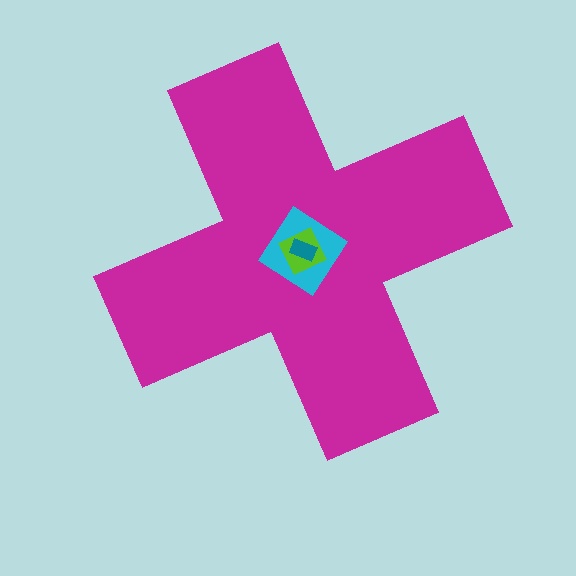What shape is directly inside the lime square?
The teal rectangle.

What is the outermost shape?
The magenta cross.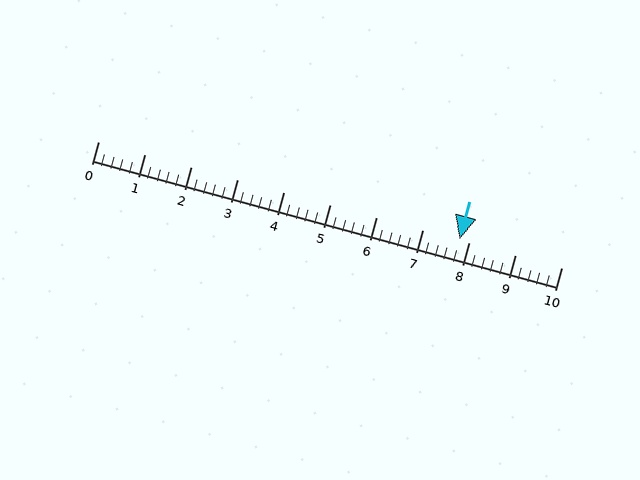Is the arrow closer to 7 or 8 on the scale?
The arrow is closer to 8.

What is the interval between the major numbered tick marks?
The major tick marks are spaced 1 units apart.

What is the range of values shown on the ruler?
The ruler shows values from 0 to 10.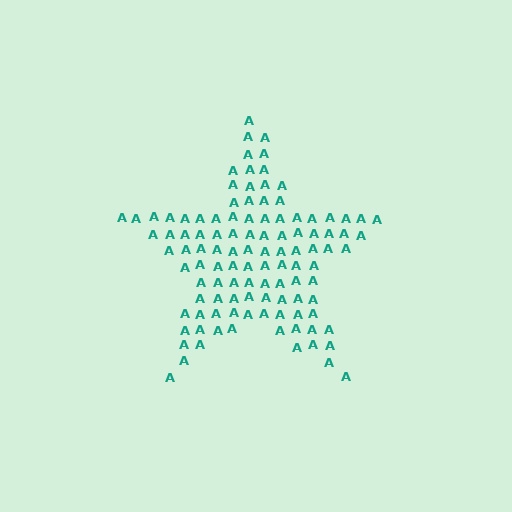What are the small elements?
The small elements are letter A's.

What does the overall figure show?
The overall figure shows a star.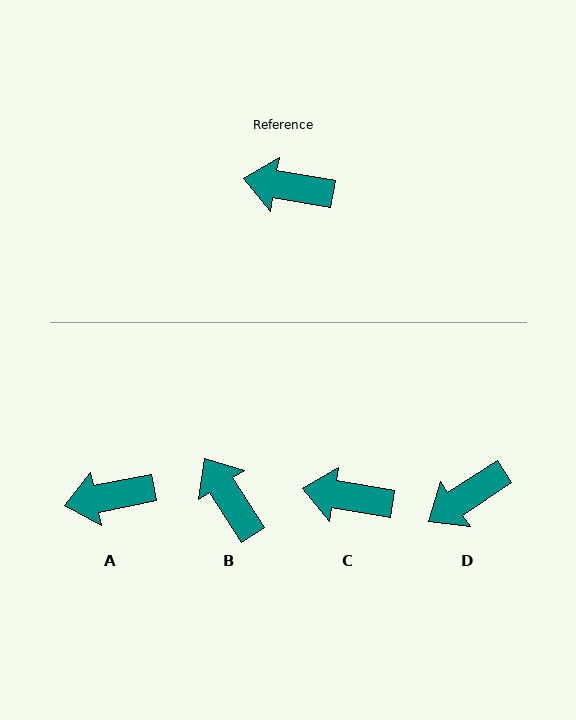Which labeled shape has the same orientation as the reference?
C.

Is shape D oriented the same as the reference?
No, it is off by about 43 degrees.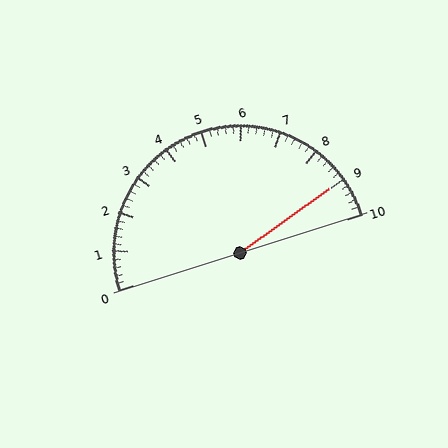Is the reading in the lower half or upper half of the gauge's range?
The reading is in the upper half of the range (0 to 10).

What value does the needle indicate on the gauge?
The needle indicates approximately 9.0.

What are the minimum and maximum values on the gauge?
The gauge ranges from 0 to 10.